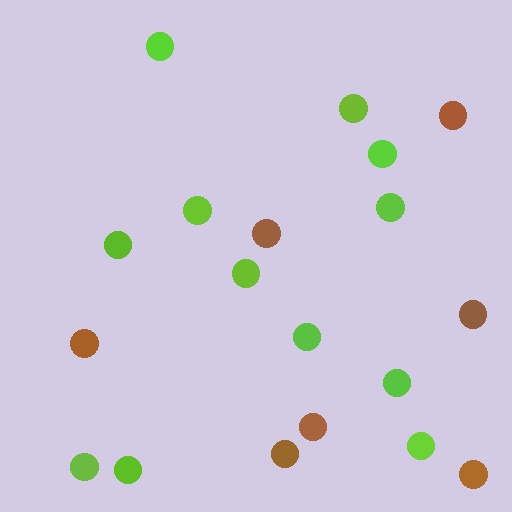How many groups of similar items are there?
There are 2 groups: one group of lime circles (12) and one group of brown circles (7).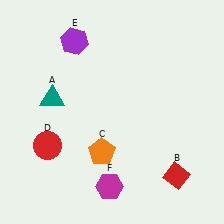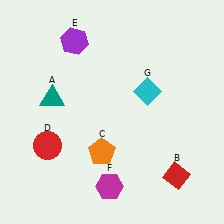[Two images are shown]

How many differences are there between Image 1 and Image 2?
There is 1 difference between the two images.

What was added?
A cyan diamond (G) was added in Image 2.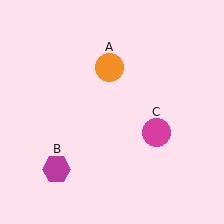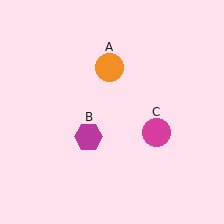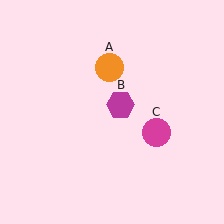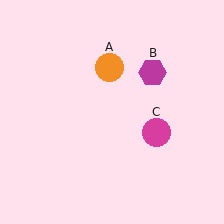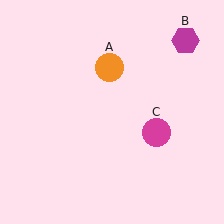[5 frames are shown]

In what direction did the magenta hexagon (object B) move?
The magenta hexagon (object B) moved up and to the right.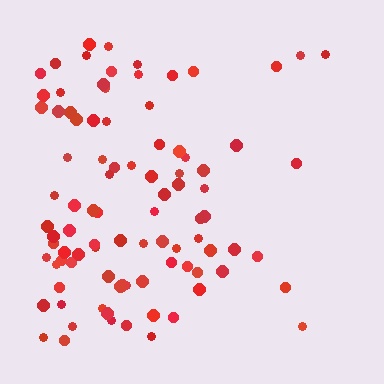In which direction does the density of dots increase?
From right to left, with the left side densest.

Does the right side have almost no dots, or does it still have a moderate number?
Still a moderate number, just noticeably fewer than the left.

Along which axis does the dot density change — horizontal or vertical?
Horizontal.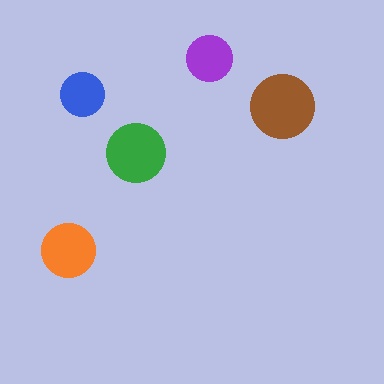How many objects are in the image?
There are 5 objects in the image.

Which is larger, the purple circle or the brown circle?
The brown one.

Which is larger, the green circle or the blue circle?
The green one.